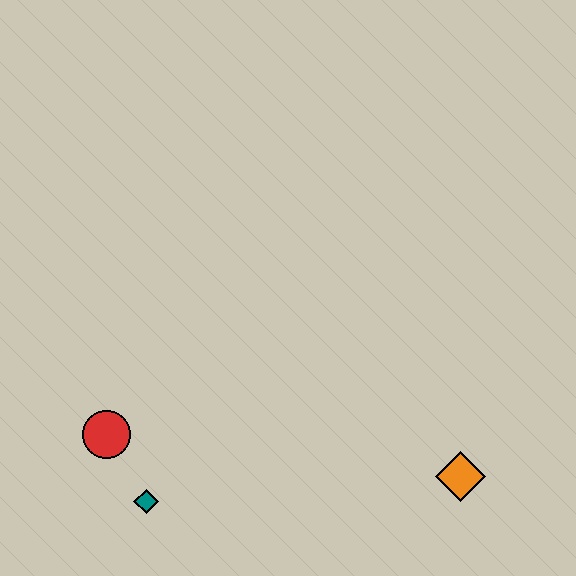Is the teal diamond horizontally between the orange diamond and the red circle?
Yes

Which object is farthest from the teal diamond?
The orange diamond is farthest from the teal diamond.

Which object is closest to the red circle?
The teal diamond is closest to the red circle.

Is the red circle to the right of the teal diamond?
No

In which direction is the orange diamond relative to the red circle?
The orange diamond is to the right of the red circle.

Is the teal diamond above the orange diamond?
No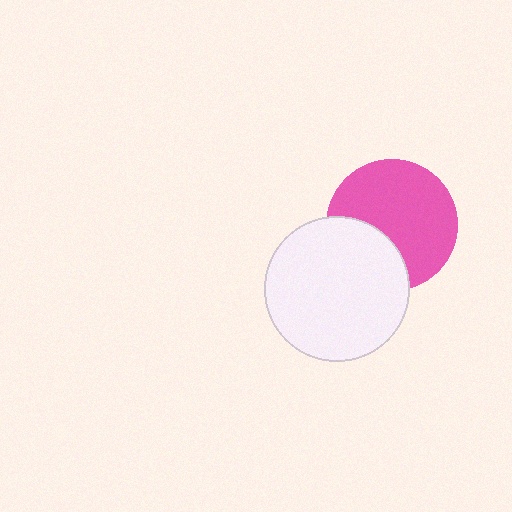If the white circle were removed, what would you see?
You would see the complete pink circle.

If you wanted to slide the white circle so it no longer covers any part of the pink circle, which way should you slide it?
Slide it toward the lower-left — that is the most direct way to separate the two shapes.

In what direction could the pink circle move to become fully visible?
The pink circle could move toward the upper-right. That would shift it out from behind the white circle entirely.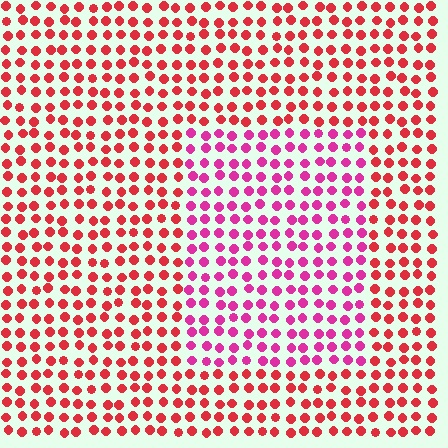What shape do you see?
I see a rectangle.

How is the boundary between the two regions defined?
The boundary is defined purely by a slight shift in hue (about 35 degrees). Spacing, size, and orientation are identical on both sides.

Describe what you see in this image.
The image is filled with small red elements in a uniform arrangement. A rectangle-shaped region is visible where the elements are tinted to a slightly different hue, forming a subtle color boundary.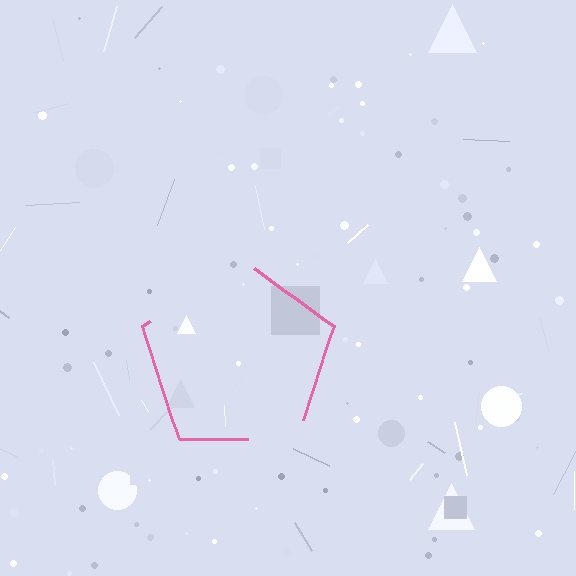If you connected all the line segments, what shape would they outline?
They would outline a pentagon.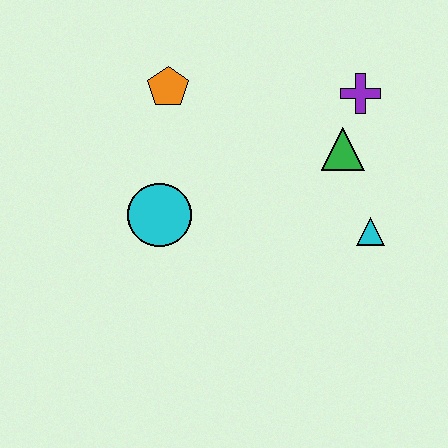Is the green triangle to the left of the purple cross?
Yes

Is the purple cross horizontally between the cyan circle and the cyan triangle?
Yes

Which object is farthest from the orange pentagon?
The cyan triangle is farthest from the orange pentagon.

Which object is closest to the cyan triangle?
The green triangle is closest to the cyan triangle.